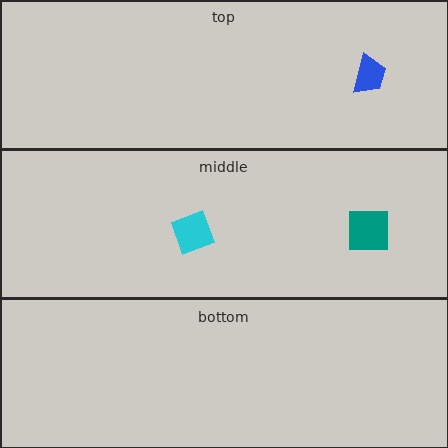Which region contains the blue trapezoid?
The top region.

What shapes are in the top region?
The blue trapezoid.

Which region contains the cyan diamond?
The middle region.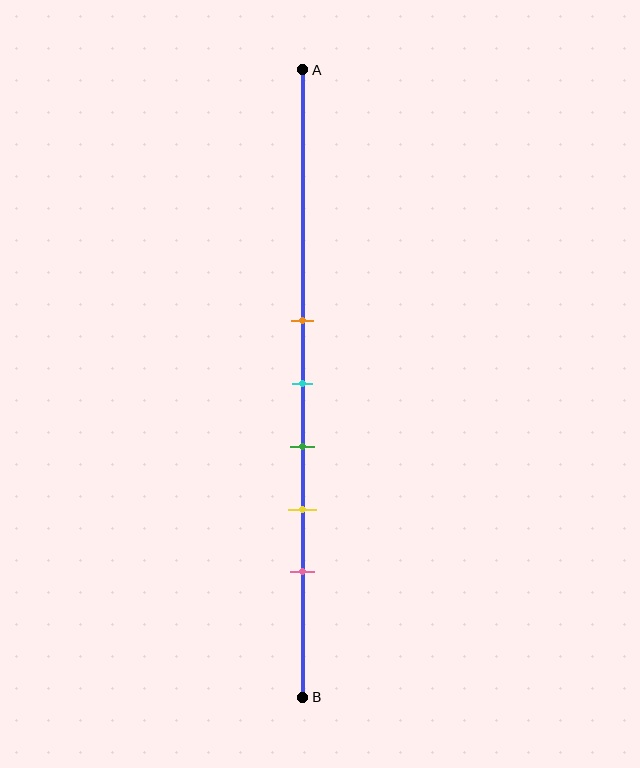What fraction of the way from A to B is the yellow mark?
The yellow mark is approximately 70% (0.7) of the way from A to B.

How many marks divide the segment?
There are 5 marks dividing the segment.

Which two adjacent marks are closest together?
The orange and cyan marks are the closest adjacent pair.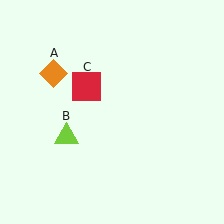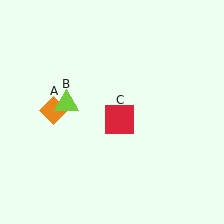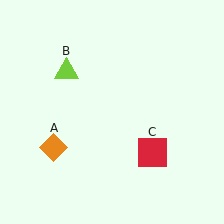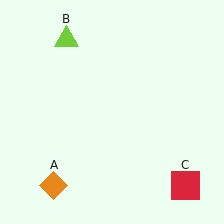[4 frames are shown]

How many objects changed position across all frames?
3 objects changed position: orange diamond (object A), lime triangle (object B), red square (object C).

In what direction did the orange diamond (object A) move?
The orange diamond (object A) moved down.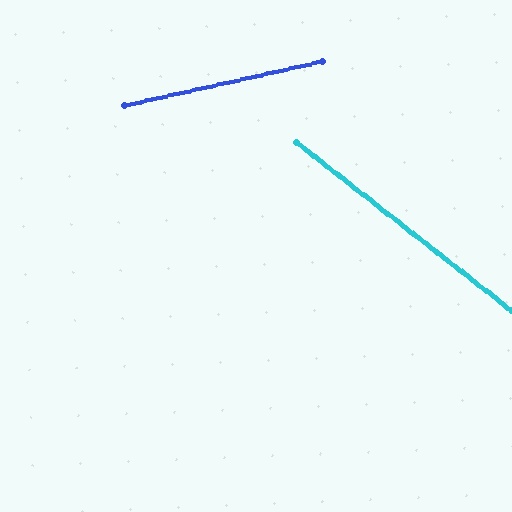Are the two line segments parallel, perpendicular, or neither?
Neither parallel nor perpendicular — they differ by about 51°.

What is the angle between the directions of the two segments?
Approximately 51 degrees.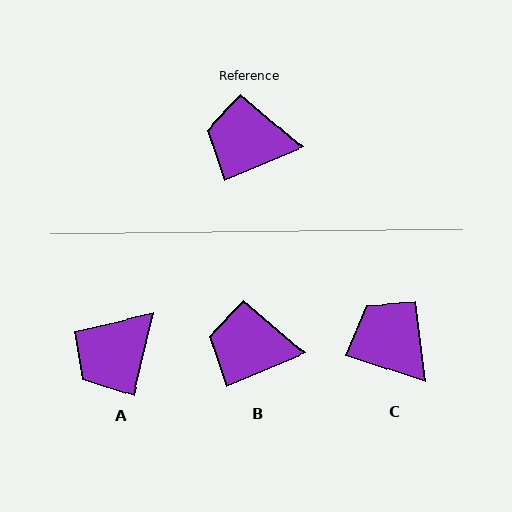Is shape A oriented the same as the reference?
No, it is off by about 53 degrees.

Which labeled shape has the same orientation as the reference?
B.